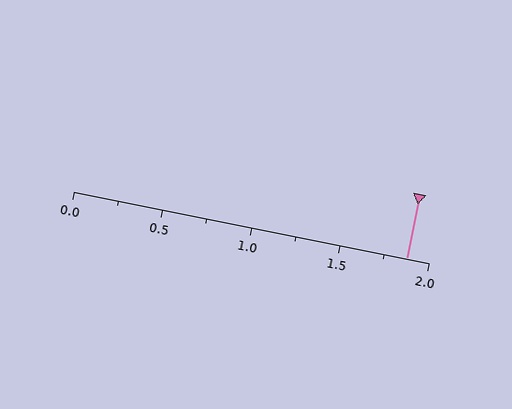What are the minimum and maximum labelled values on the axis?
The axis runs from 0.0 to 2.0.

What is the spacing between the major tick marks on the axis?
The major ticks are spaced 0.5 apart.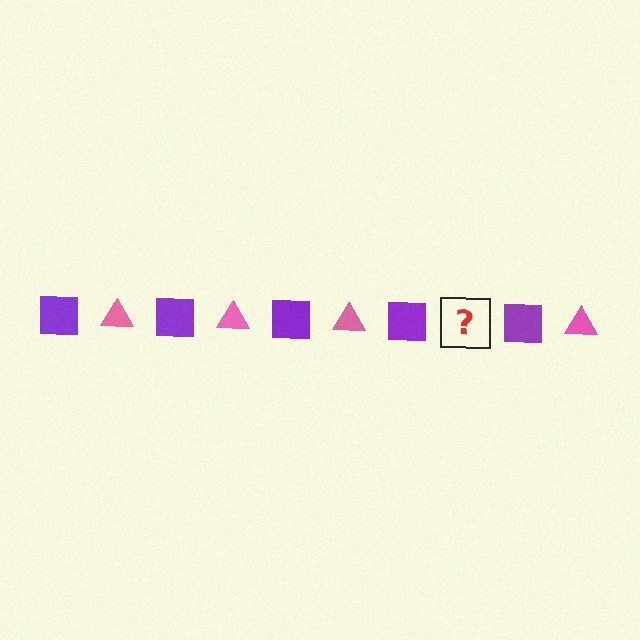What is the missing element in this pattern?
The missing element is a pink triangle.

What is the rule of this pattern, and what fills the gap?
The rule is that the pattern alternates between purple square and pink triangle. The gap should be filled with a pink triangle.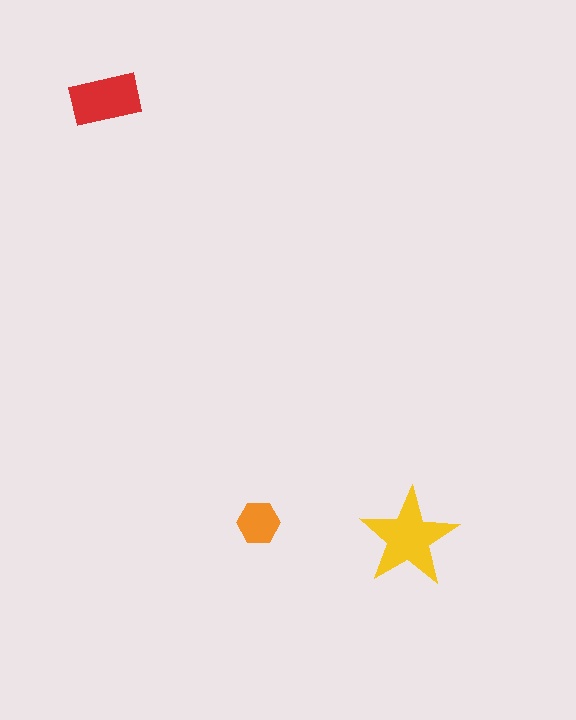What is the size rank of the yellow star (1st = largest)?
1st.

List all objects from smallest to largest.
The orange hexagon, the red rectangle, the yellow star.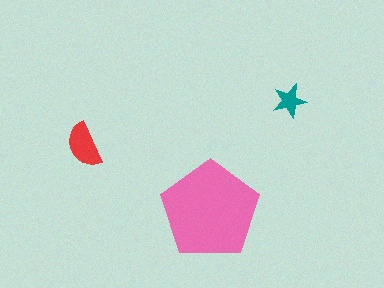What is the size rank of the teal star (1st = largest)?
3rd.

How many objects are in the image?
There are 3 objects in the image.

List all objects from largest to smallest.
The pink pentagon, the red semicircle, the teal star.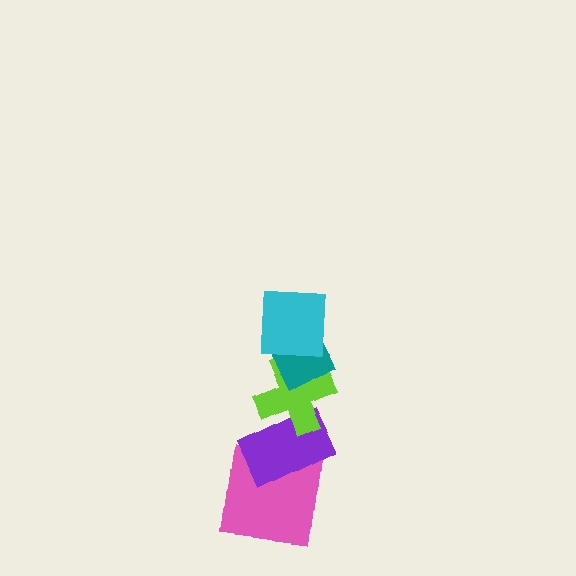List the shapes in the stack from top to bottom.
From top to bottom: the cyan square, the teal diamond, the lime cross, the purple rectangle, the pink square.